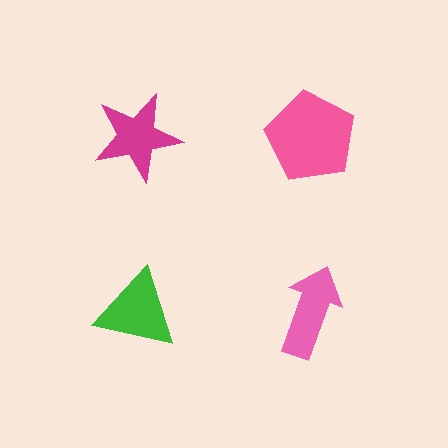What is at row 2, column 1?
A green triangle.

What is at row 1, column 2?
A pink pentagon.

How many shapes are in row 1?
2 shapes.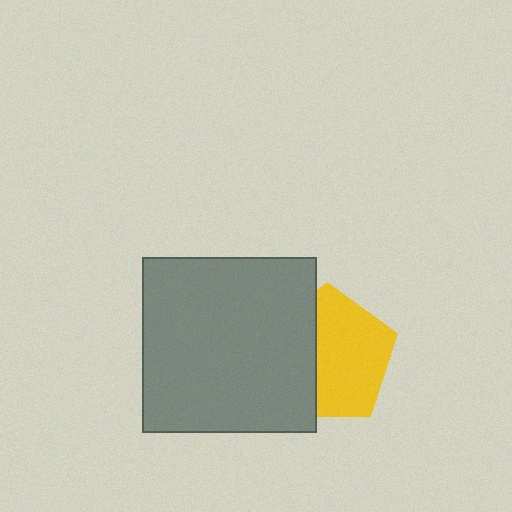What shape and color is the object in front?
The object in front is a gray square.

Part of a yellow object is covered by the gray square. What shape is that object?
It is a pentagon.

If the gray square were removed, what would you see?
You would see the complete yellow pentagon.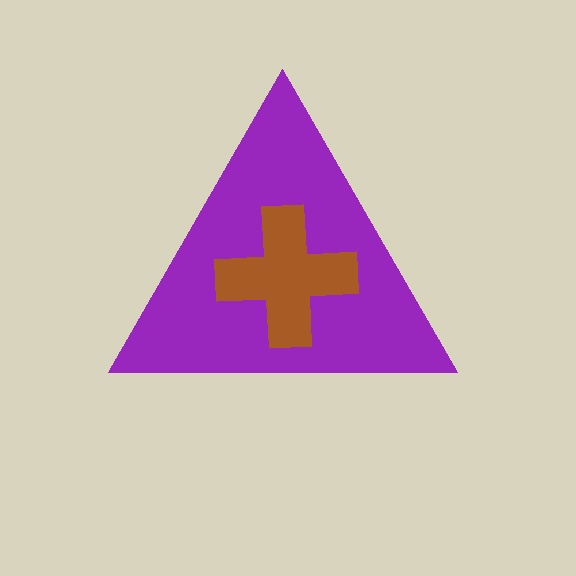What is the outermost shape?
The purple triangle.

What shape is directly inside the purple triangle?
The brown cross.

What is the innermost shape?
The brown cross.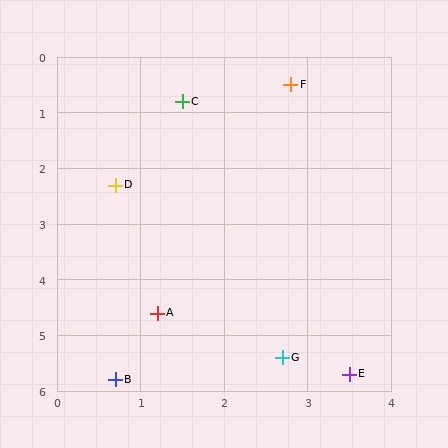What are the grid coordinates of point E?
Point E is at approximately (3.5, 5.7).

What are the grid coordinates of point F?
Point F is at approximately (2.8, 0.5).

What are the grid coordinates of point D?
Point D is at approximately (0.7, 2.3).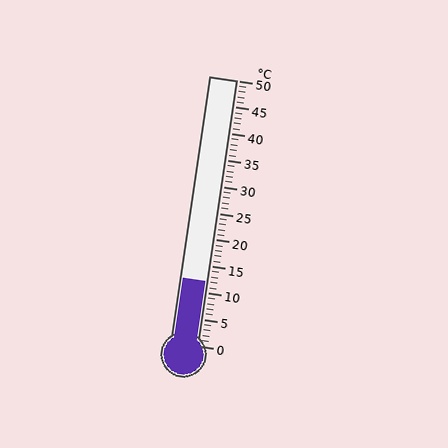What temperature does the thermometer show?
The thermometer shows approximately 12°C.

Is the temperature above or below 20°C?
The temperature is below 20°C.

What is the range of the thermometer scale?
The thermometer scale ranges from 0°C to 50°C.